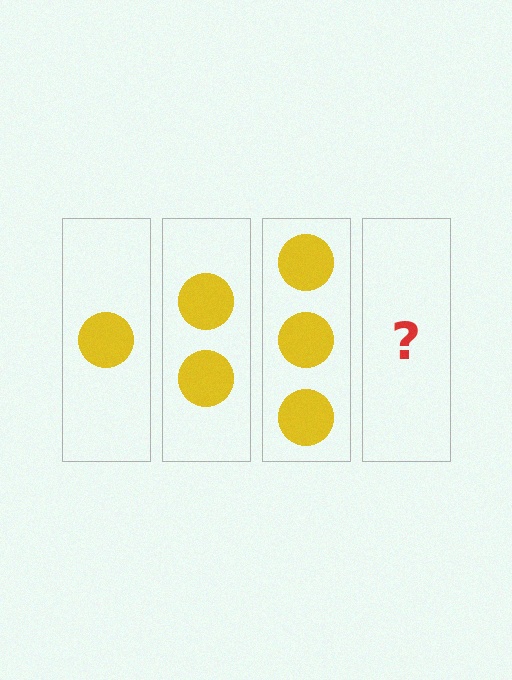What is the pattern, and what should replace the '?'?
The pattern is that each step adds one more circle. The '?' should be 4 circles.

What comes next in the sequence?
The next element should be 4 circles.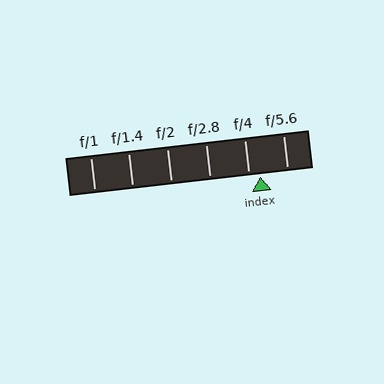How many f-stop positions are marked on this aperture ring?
There are 6 f-stop positions marked.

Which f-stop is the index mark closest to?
The index mark is closest to f/4.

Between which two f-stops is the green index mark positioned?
The index mark is between f/4 and f/5.6.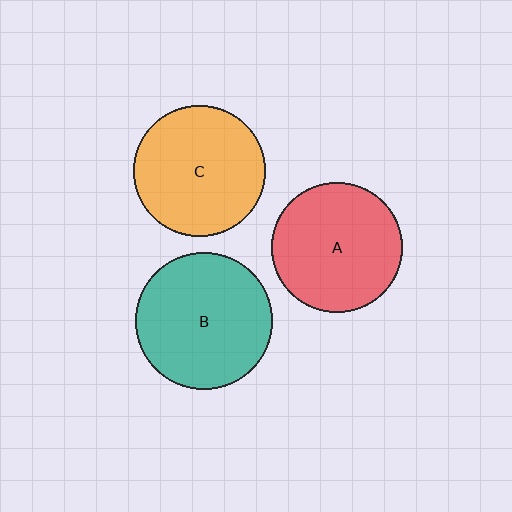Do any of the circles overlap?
No, none of the circles overlap.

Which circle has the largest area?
Circle B (teal).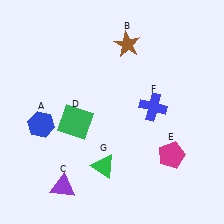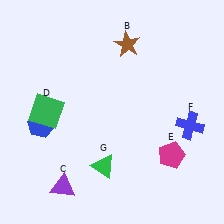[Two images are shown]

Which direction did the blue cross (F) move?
The blue cross (F) moved right.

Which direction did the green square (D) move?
The green square (D) moved left.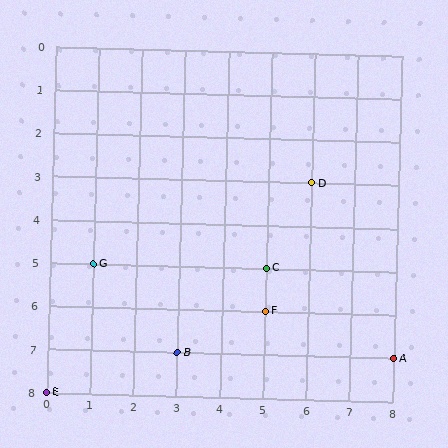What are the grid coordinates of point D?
Point D is at grid coordinates (6, 3).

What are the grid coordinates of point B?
Point B is at grid coordinates (3, 7).